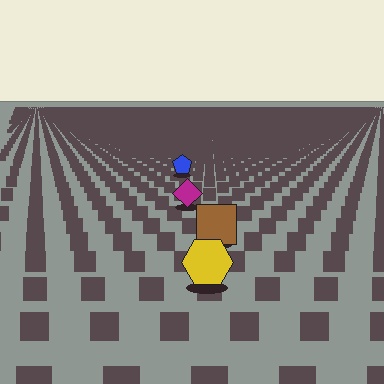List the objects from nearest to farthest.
From nearest to farthest: the yellow hexagon, the brown square, the magenta diamond, the blue pentagon.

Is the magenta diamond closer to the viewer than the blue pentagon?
Yes. The magenta diamond is closer — you can tell from the texture gradient: the ground texture is coarser near it.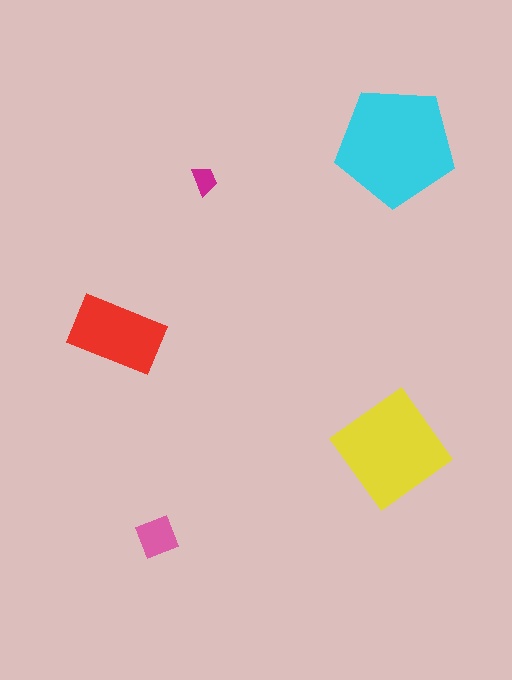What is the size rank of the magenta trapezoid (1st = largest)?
5th.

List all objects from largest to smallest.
The cyan pentagon, the yellow diamond, the red rectangle, the pink square, the magenta trapezoid.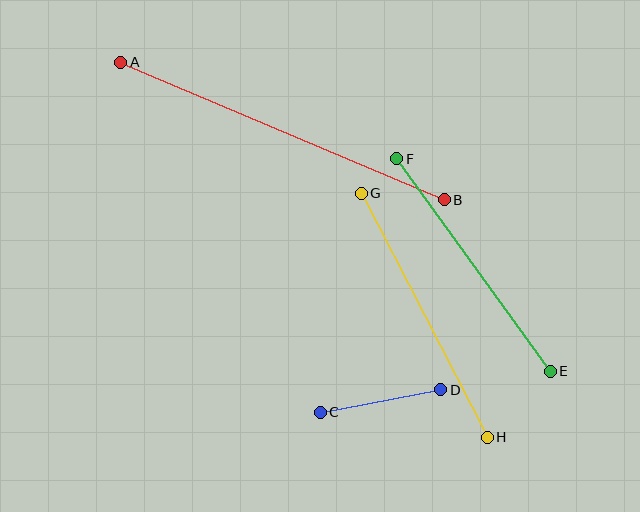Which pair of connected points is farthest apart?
Points A and B are farthest apart.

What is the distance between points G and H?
The distance is approximately 275 pixels.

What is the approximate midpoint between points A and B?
The midpoint is at approximately (283, 131) pixels.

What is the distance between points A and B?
The distance is approximately 351 pixels.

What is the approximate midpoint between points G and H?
The midpoint is at approximately (424, 315) pixels.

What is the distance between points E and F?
The distance is approximately 262 pixels.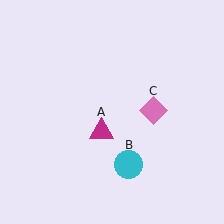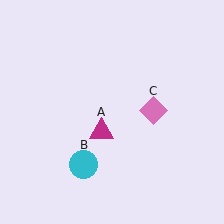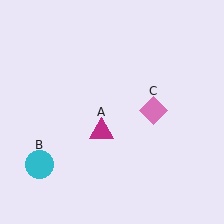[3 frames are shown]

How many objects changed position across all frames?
1 object changed position: cyan circle (object B).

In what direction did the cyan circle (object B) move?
The cyan circle (object B) moved left.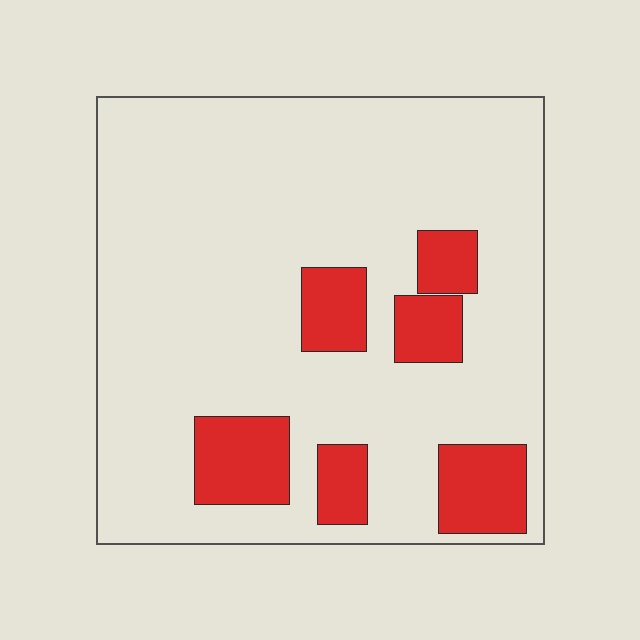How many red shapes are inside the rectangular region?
6.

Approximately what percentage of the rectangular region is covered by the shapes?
Approximately 15%.